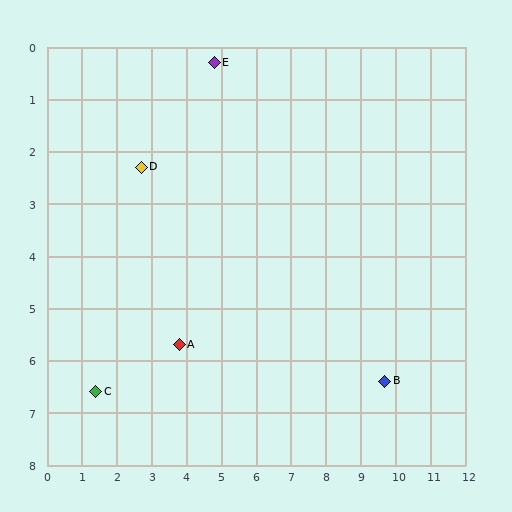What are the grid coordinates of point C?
Point C is at approximately (1.4, 6.6).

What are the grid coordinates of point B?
Point B is at approximately (9.7, 6.4).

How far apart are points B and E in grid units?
Points B and E are about 7.8 grid units apart.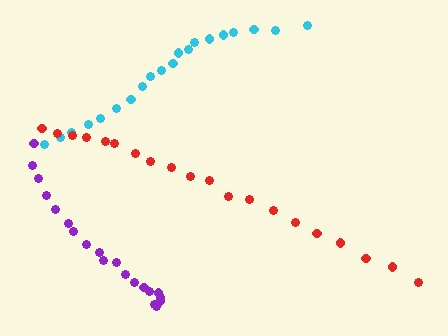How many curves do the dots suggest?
There are 3 distinct paths.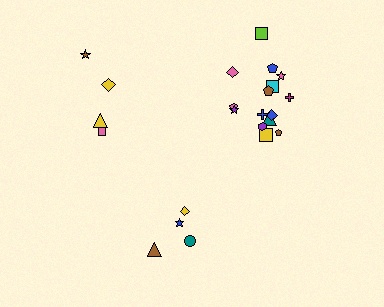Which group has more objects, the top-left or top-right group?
The top-right group.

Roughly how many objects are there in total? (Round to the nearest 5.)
Roughly 25 objects in total.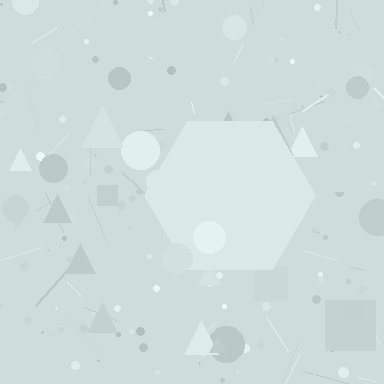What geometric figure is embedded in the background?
A hexagon is embedded in the background.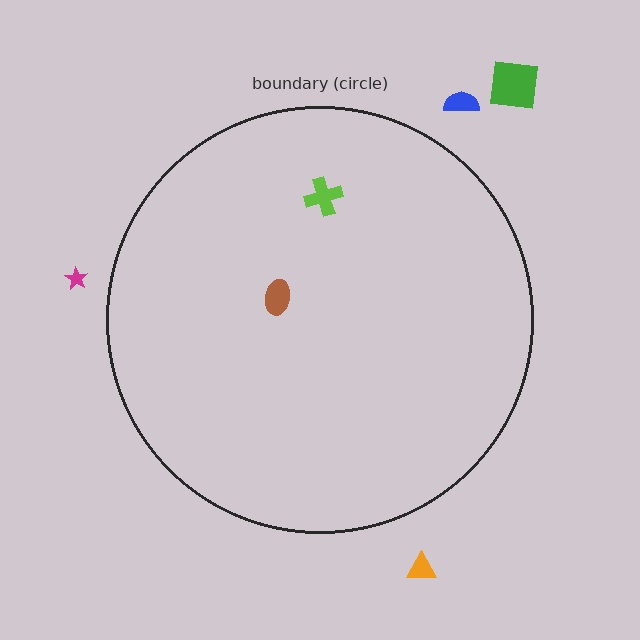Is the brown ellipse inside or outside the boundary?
Inside.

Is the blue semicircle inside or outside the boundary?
Outside.